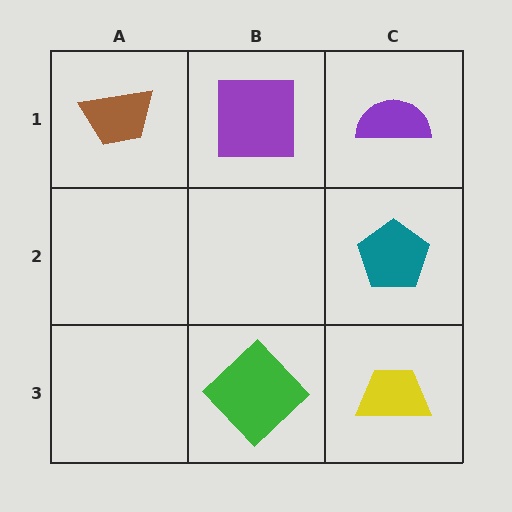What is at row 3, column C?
A yellow trapezoid.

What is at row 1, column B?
A purple square.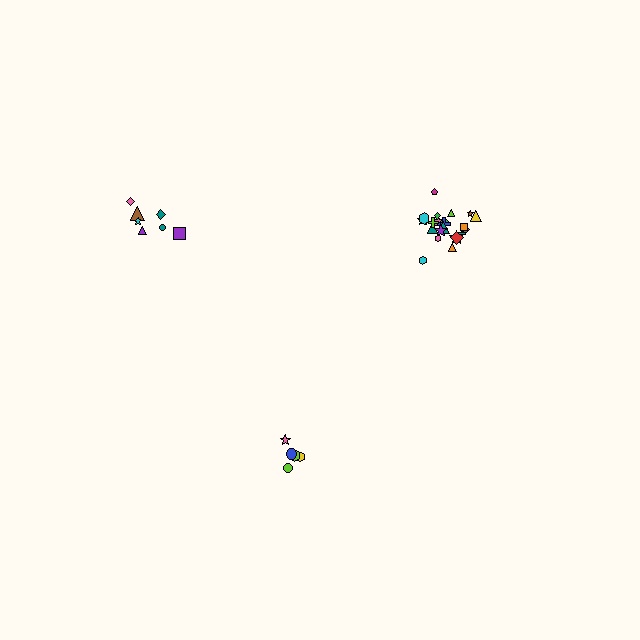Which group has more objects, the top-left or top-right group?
The top-right group.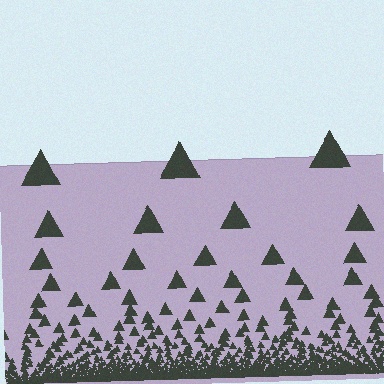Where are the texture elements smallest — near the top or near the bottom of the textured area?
Near the bottom.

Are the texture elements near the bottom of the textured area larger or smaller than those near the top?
Smaller. The gradient is inverted — elements near the bottom are smaller and denser.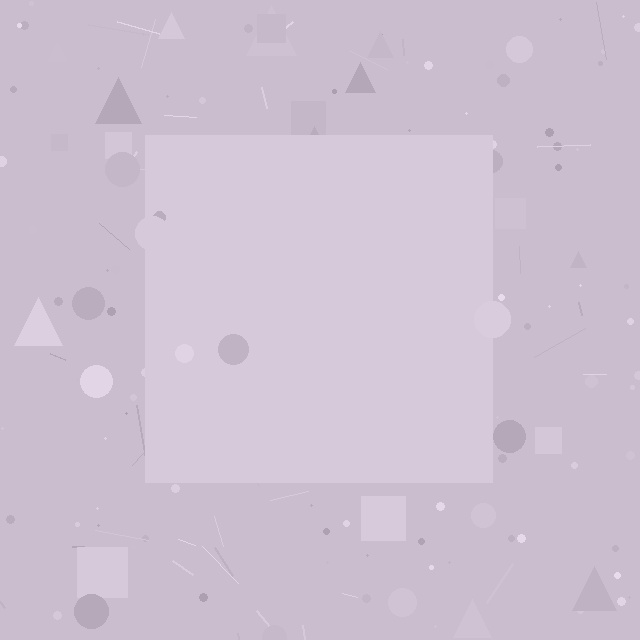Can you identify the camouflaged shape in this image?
The camouflaged shape is a square.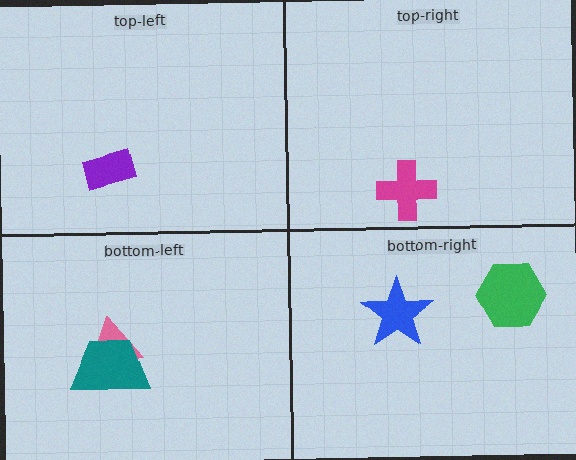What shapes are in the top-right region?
The magenta cross.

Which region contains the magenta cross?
The top-right region.